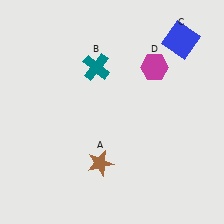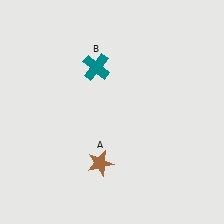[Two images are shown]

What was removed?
The magenta hexagon (D), the blue square (C) were removed in Image 2.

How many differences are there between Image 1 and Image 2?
There are 2 differences between the two images.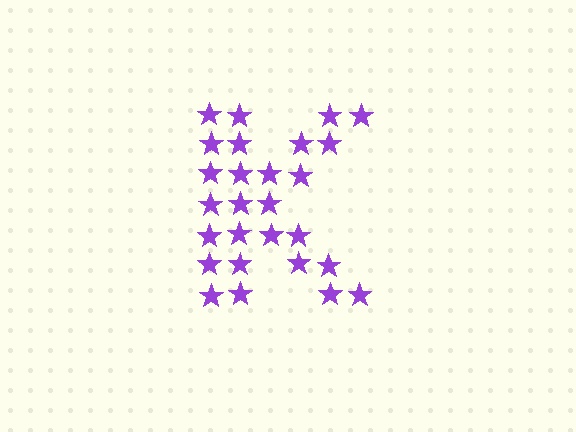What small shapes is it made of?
It is made of small stars.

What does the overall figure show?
The overall figure shows the letter K.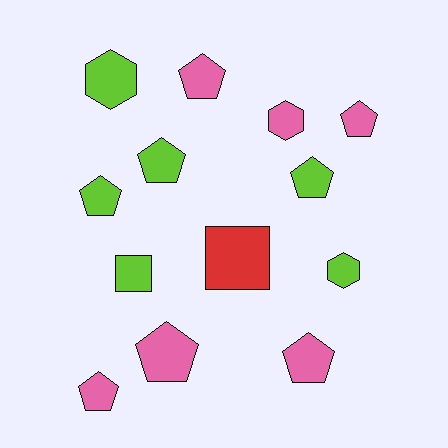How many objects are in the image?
There are 13 objects.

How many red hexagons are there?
There are no red hexagons.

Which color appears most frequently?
Lime, with 6 objects.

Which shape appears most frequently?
Pentagon, with 8 objects.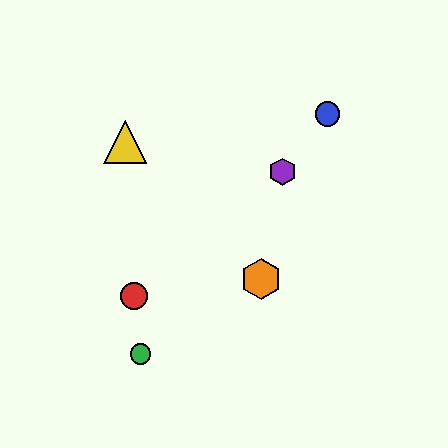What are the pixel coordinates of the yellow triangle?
The yellow triangle is at (126, 141).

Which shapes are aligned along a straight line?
The blue circle, the green circle, the purple hexagon are aligned along a straight line.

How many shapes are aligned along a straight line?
3 shapes (the blue circle, the green circle, the purple hexagon) are aligned along a straight line.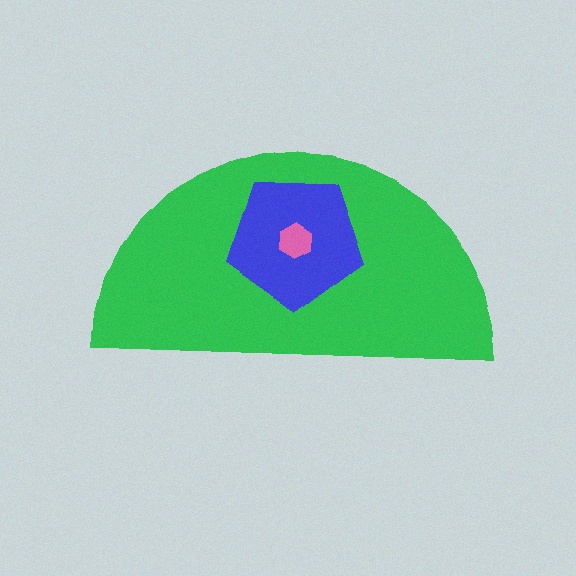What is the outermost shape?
The green semicircle.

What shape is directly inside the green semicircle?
The blue pentagon.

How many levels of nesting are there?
3.